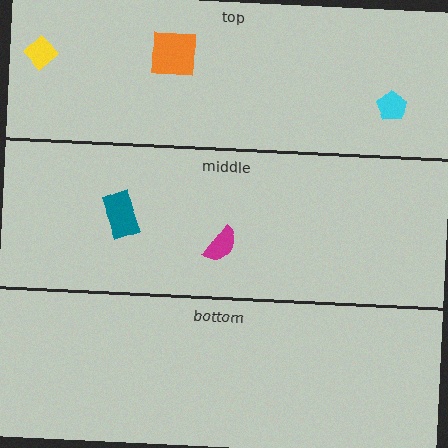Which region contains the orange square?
The top region.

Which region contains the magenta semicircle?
The middle region.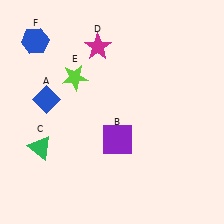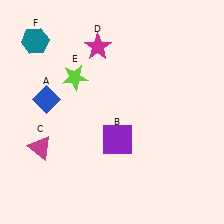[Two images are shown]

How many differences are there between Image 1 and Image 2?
There are 2 differences between the two images.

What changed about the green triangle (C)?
In Image 1, C is green. In Image 2, it changed to magenta.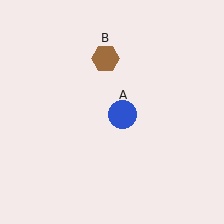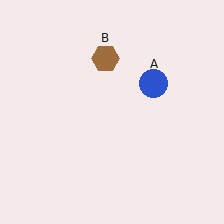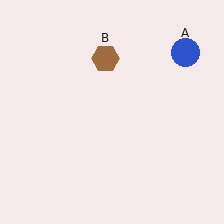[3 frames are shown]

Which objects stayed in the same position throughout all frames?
Brown hexagon (object B) remained stationary.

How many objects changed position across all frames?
1 object changed position: blue circle (object A).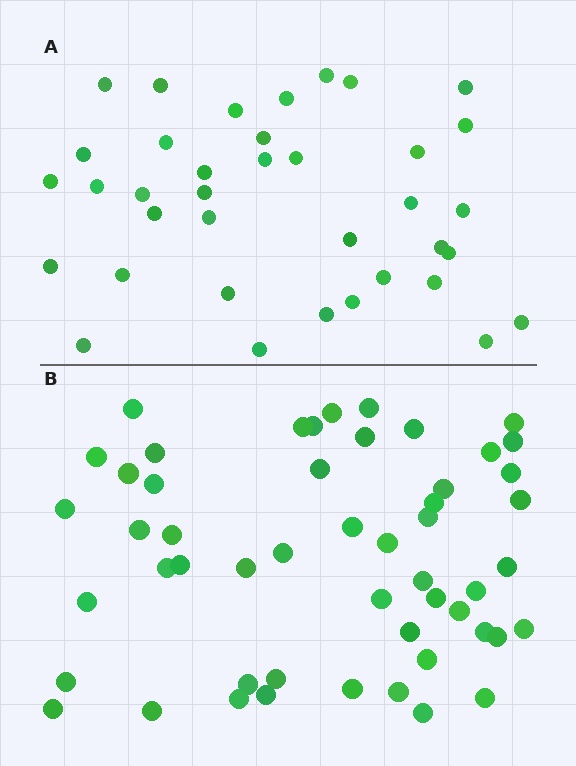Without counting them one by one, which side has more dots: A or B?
Region B (the bottom region) has more dots.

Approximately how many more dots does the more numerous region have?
Region B has approximately 15 more dots than region A.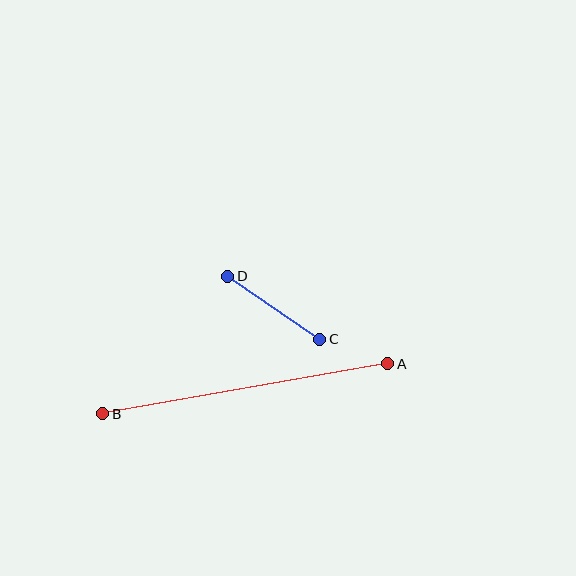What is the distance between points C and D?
The distance is approximately 111 pixels.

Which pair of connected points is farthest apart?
Points A and B are farthest apart.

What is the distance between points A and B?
The distance is approximately 290 pixels.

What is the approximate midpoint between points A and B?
The midpoint is at approximately (245, 389) pixels.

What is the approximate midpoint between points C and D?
The midpoint is at approximately (274, 308) pixels.